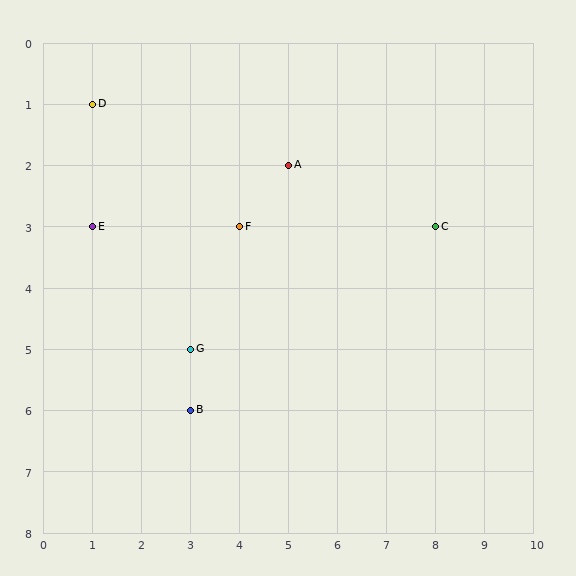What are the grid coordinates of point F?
Point F is at grid coordinates (4, 3).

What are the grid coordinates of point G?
Point G is at grid coordinates (3, 5).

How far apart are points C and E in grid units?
Points C and E are 7 columns apart.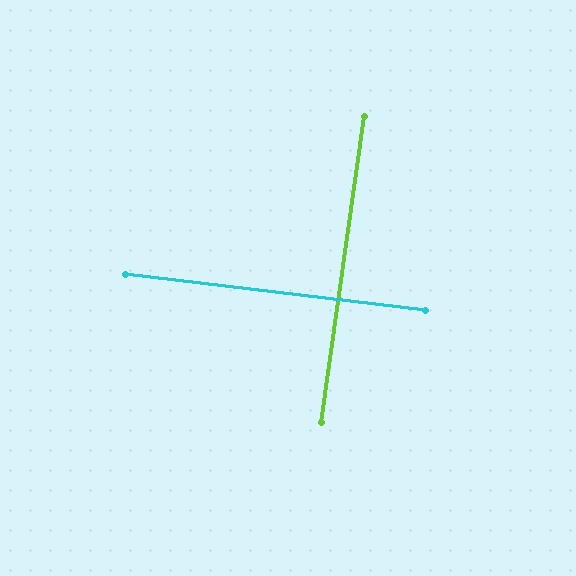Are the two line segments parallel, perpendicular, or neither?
Perpendicular — they meet at approximately 89°.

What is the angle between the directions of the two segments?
Approximately 89 degrees.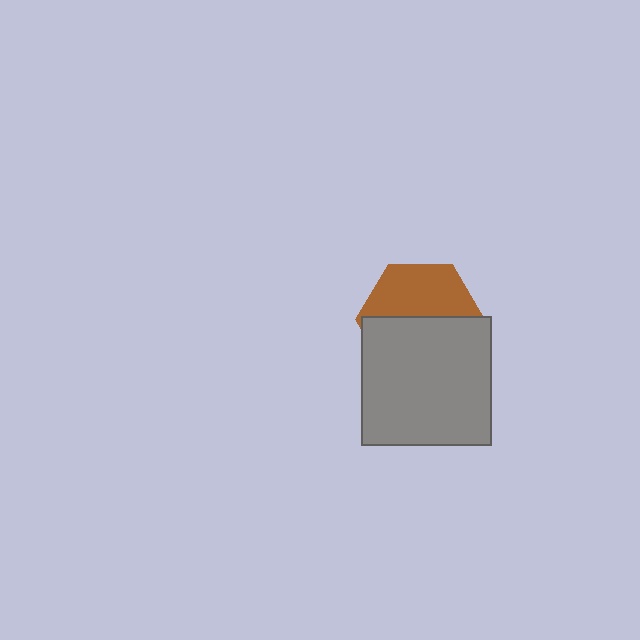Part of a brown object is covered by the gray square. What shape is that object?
It is a hexagon.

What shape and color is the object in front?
The object in front is a gray square.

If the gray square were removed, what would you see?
You would see the complete brown hexagon.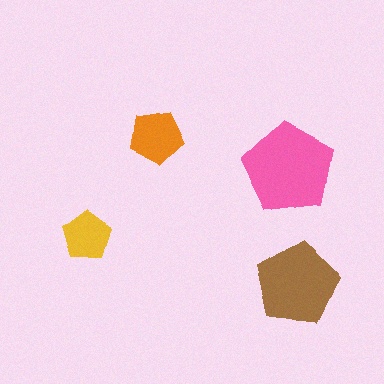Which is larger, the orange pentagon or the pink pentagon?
The pink one.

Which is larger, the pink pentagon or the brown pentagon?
The pink one.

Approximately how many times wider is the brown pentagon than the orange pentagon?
About 1.5 times wider.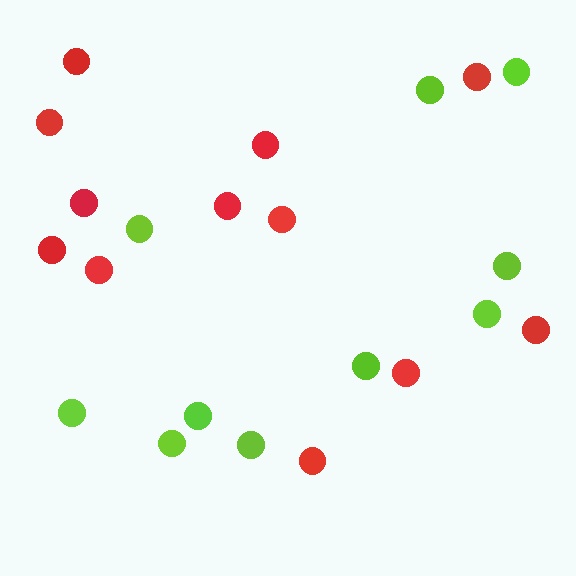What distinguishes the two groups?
There are 2 groups: one group of lime circles (10) and one group of red circles (12).